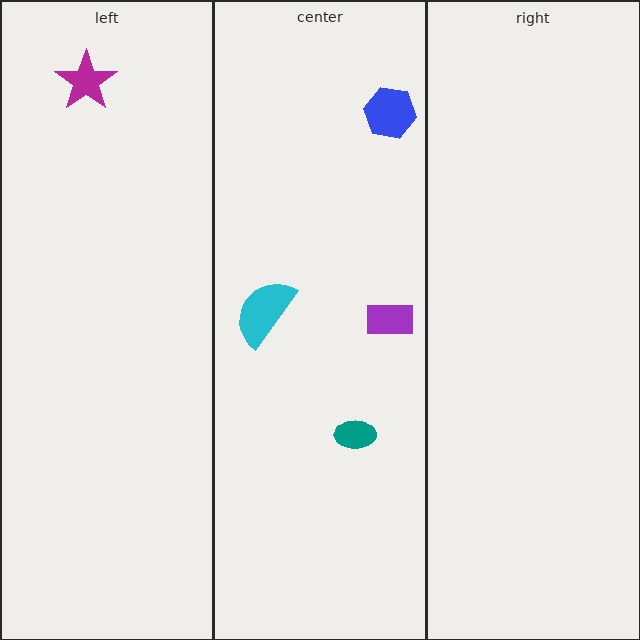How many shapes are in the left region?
1.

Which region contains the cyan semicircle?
The center region.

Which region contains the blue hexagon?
The center region.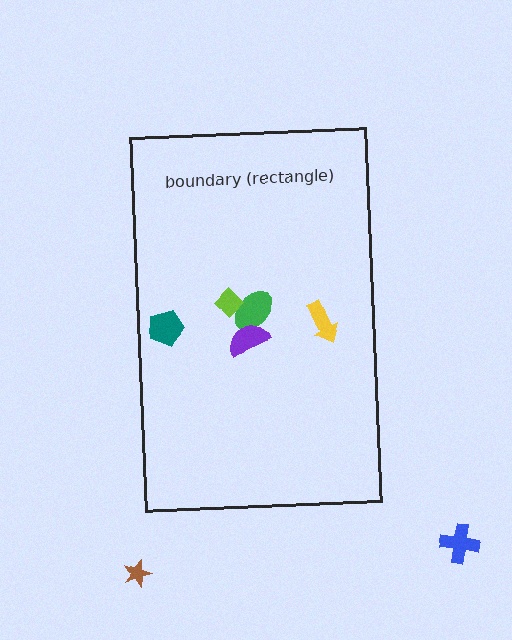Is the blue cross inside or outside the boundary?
Outside.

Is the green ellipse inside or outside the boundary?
Inside.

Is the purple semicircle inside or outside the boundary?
Inside.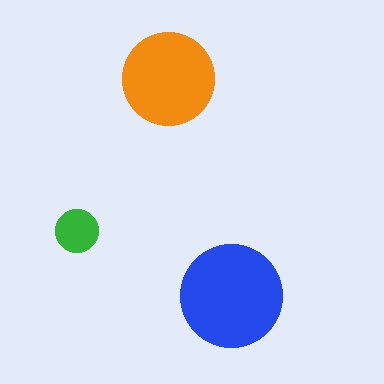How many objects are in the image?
There are 3 objects in the image.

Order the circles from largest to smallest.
the blue one, the orange one, the green one.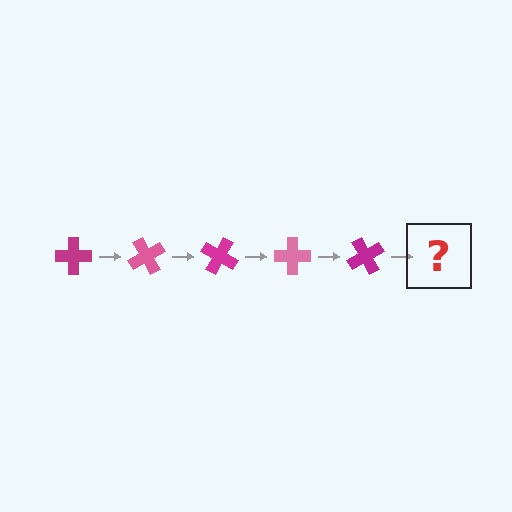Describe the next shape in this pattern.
It should be a pink cross, rotated 300 degrees from the start.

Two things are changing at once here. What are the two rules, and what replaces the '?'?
The two rules are that it rotates 60 degrees each step and the color cycles through magenta and pink. The '?' should be a pink cross, rotated 300 degrees from the start.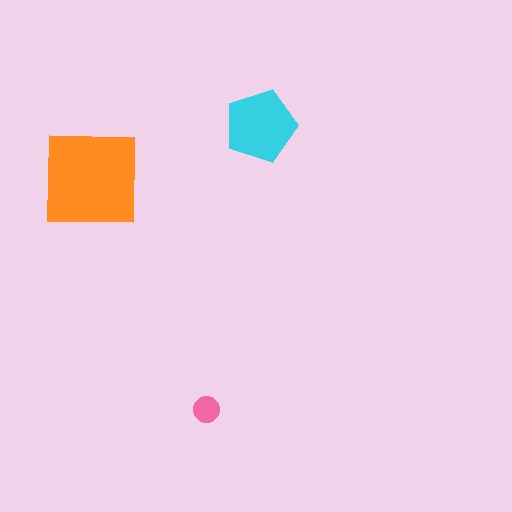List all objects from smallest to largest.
The pink circle, the cyan pentagon, the orange square.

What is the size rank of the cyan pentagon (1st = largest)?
2nd.